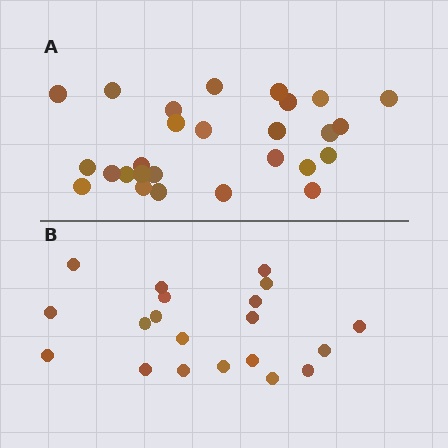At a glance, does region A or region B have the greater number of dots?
Region A (the top region) has more dots.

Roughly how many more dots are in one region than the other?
Region A has roughly 8 or so more dots than region B.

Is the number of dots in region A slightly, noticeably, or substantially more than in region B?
Region A has noticeably more, but not dramatically so. The ratio is roughly 1.4 to 1.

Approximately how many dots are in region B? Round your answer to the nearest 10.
About 20 dots.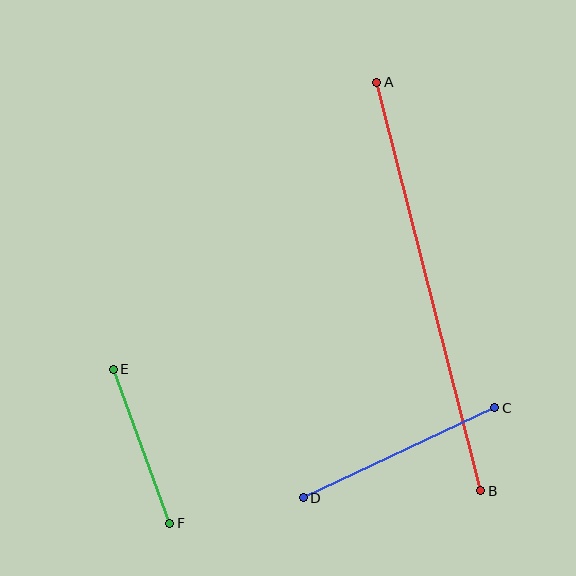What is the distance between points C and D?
The distance is approximately 211 pixels.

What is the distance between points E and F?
The distance is approximately 164 pixels.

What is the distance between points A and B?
The distance is approximately 422 pixels.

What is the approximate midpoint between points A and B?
The midpoint is at approximately (429, 286) pixels.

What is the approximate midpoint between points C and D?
The midpoint is at approximately (399, 453) pixels.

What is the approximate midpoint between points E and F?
The midpoint is at approximately (142, 446) pixels.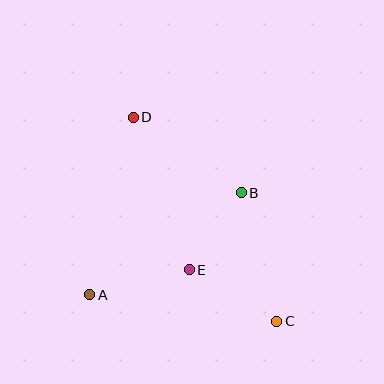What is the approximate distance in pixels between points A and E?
The distance between A and E is approximately 102 pixels.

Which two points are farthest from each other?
Points C and D are farthest from each other.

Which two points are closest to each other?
Points B and E are closest to each other.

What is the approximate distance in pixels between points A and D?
The distance between A and D is approximately 183 pixels.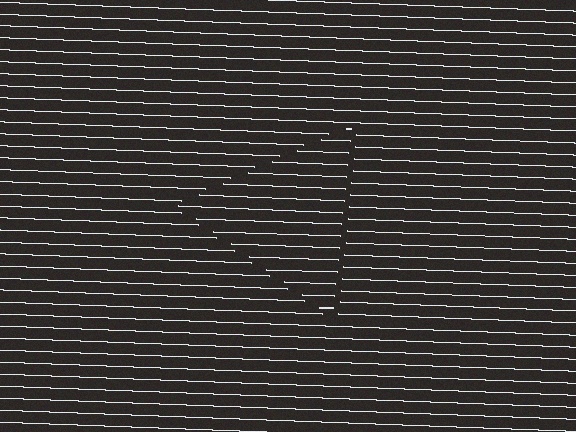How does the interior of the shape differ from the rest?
The interior of the shape contains the same grating, shifted by half a period — the contour is defined by the phase discontinuity where line-ends from the inner and outer gratings abut.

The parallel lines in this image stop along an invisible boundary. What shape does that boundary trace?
An illusory triangle. The interior of the shape contains the same grating, shifted by half a period — the contour is defined by the phase discontinuity where line-ends from the inner and outer gratings abut.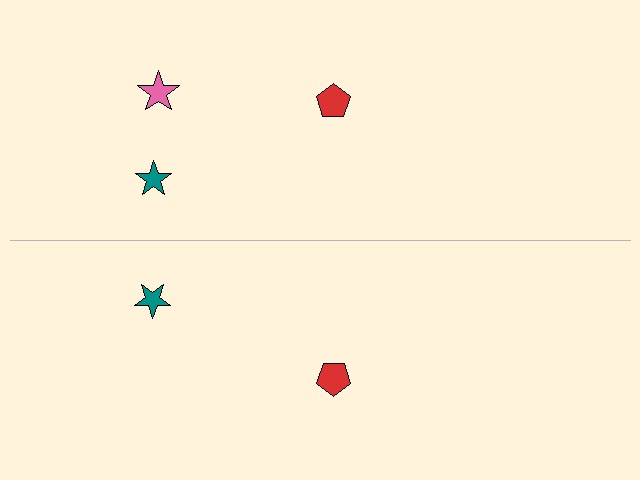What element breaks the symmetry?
A pink star is missing from the bottom side.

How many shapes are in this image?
There are 5 shapes in this image.